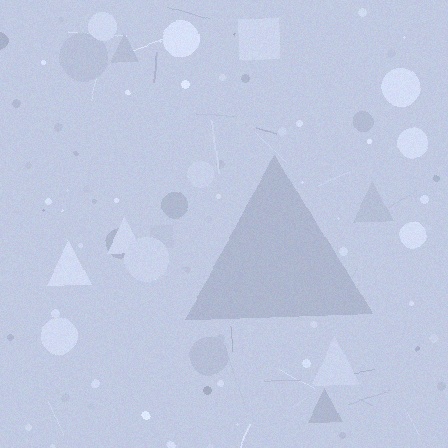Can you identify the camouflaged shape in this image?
The camouflaged shape is a triangle.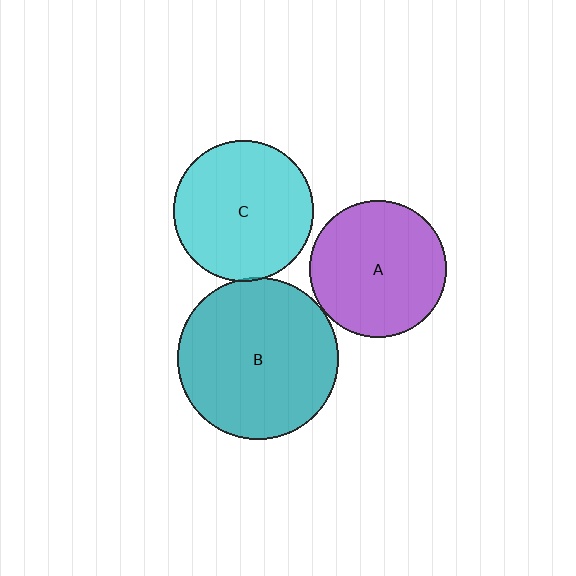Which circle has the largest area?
Circle B (teal).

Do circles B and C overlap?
Yes.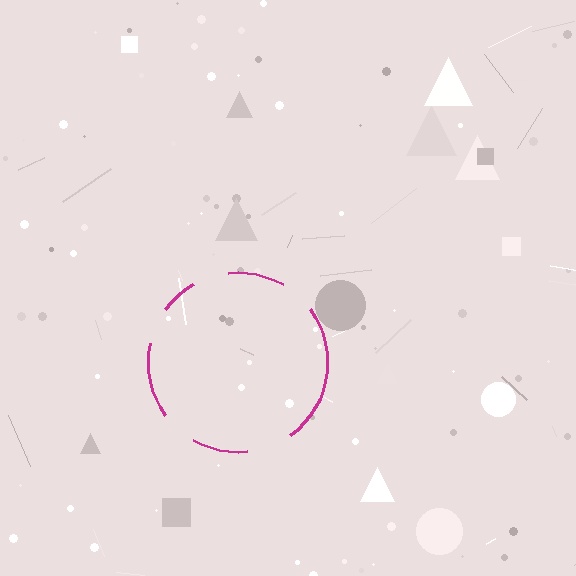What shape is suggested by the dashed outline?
The dashed outline suggests a circle.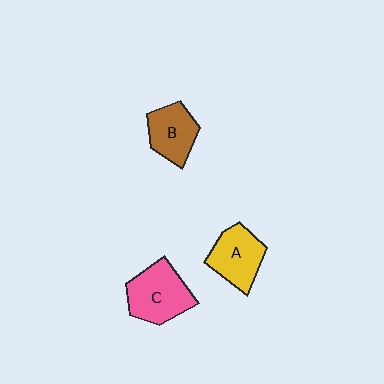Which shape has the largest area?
Shape C (pink).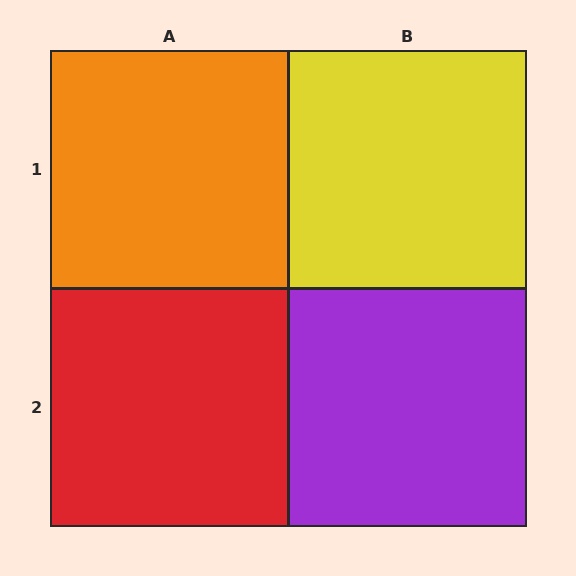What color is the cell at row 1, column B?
Yellow.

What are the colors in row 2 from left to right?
Red, purple.